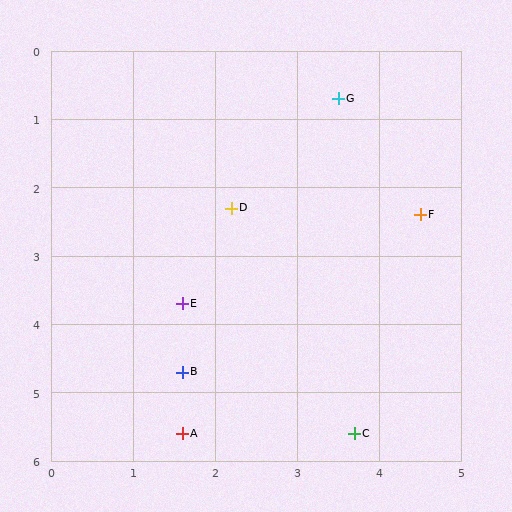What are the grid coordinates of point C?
Point C is at approximately (3.7, 5.6).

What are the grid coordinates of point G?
Point G is at approximately (3.5, 0.7).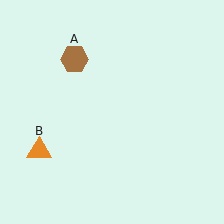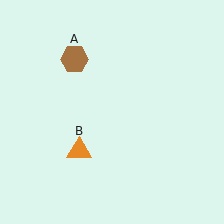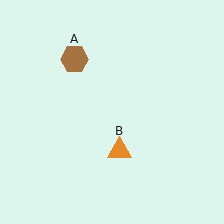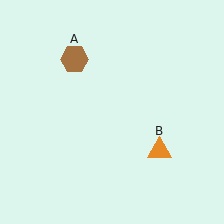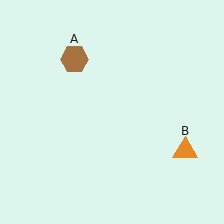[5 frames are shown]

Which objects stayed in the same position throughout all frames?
Brown hexagon (object A) remained stationary.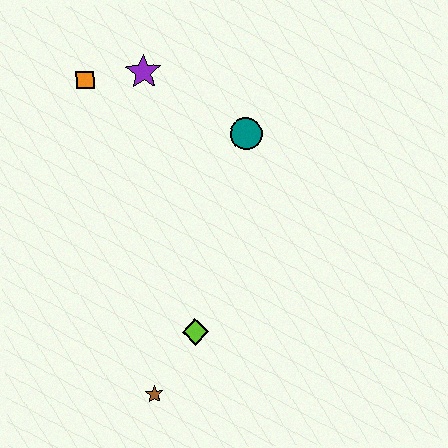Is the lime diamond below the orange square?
Yes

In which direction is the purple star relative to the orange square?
The purple star is to the right of the orange square.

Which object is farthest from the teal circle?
The brown star is farthest from the teal circle.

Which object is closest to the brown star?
The lime diamond is closest to the brown star.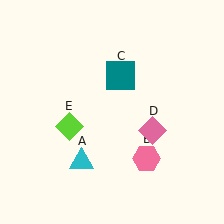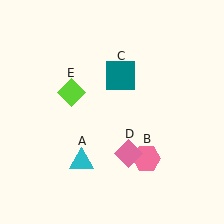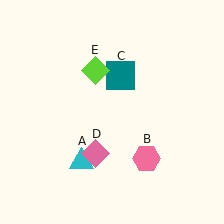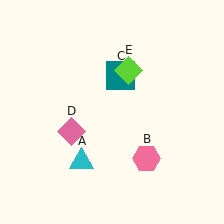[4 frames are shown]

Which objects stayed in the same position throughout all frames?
Cyan triangle (object A) and pink hexagon (object B) and teal square (object C) remained stationary.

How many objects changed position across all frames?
2 objects changed position: pink diamond (object D), lime diamond (object E).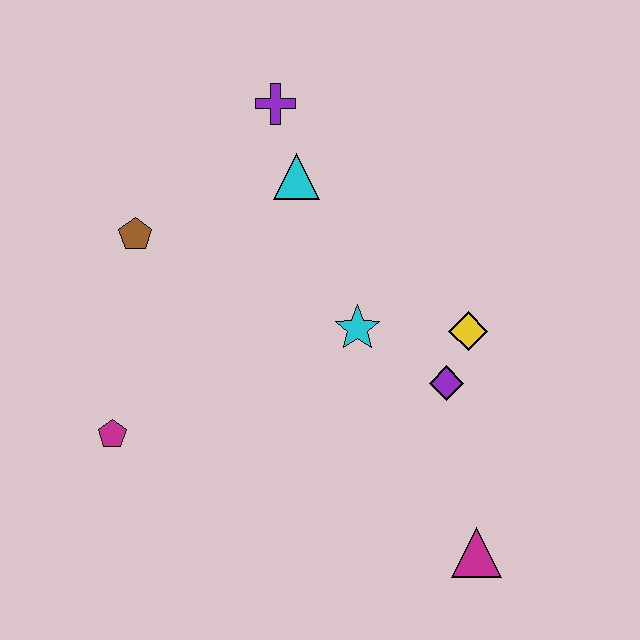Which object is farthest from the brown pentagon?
The magenta triangle is farthest from the brown pentagon.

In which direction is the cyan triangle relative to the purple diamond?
The cyan triangle is above the purple diamond.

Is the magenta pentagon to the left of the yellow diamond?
Yes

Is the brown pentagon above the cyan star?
Yes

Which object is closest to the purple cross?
The cyan triangle is closest to the purple cross.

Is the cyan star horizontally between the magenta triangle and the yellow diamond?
No